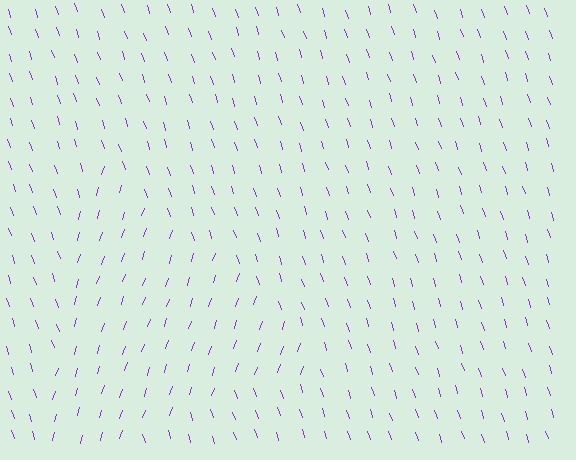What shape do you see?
I see a triangle.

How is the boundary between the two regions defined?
The boundary is defined purely by a change in line orientation (approximately 36 degrees difference). All lines are the same color and thickness.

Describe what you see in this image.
The image is filled with small purple line segments. A triangle region in the image has lines oriented differently from the surrounding lines, creating a visible texture boundary.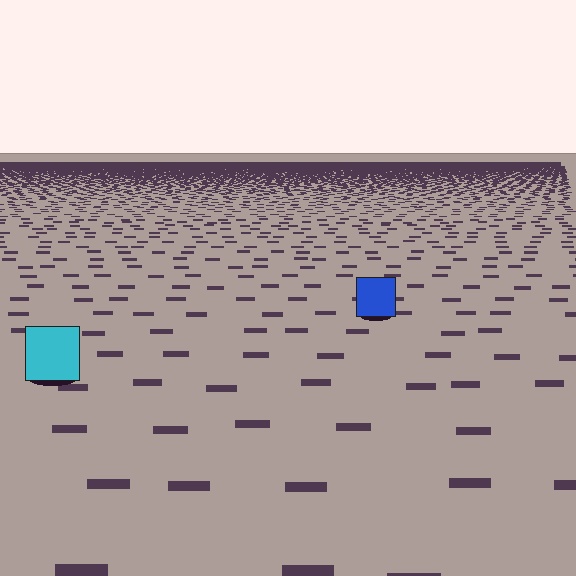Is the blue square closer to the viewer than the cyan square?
No. The cyan square is closer — you can tell from the texture gradient: the ground texture is coarser near it.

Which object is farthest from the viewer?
The blue square is farthest from the viewer. It appears smaller and the ground texture around it is denser.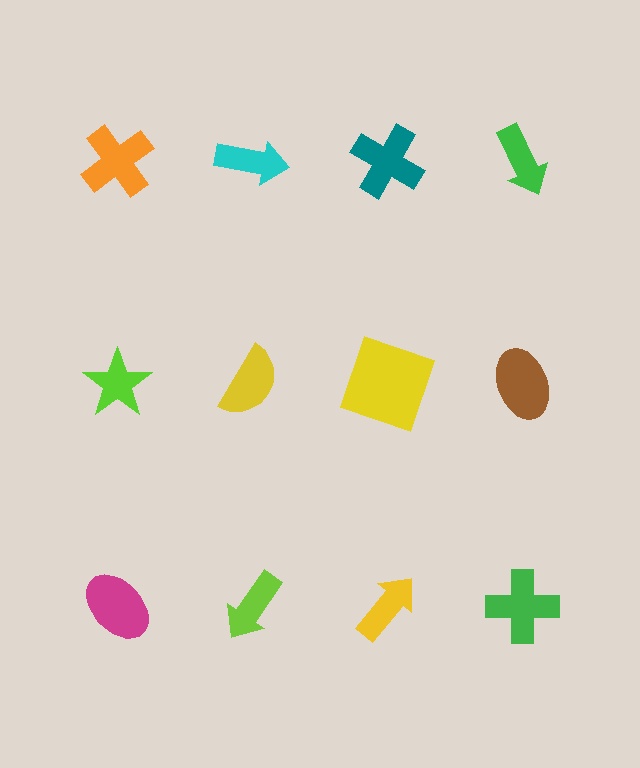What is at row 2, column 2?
A yellow semicircle.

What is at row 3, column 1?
A magenta ellipse.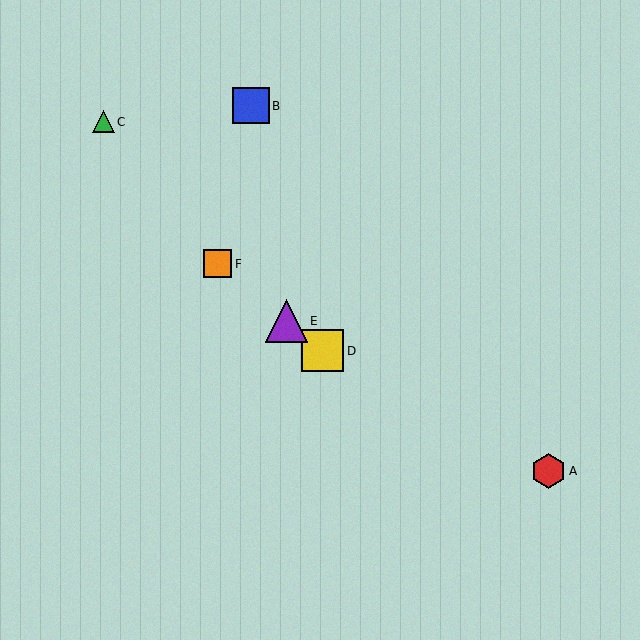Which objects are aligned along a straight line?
Objects D, E, F are aligned along a straight line.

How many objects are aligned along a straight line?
3 objects (D, E, F) are aligned along a straight line.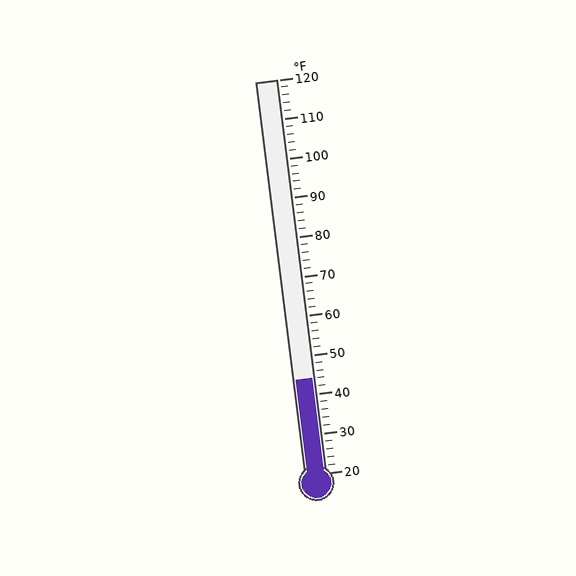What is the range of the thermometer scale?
The thermometer scale ranges from 20°F to 120°F.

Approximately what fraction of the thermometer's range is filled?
The thermometer is filled to approximately 25% of its range.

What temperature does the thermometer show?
The thermometer shows approximately 44°F.